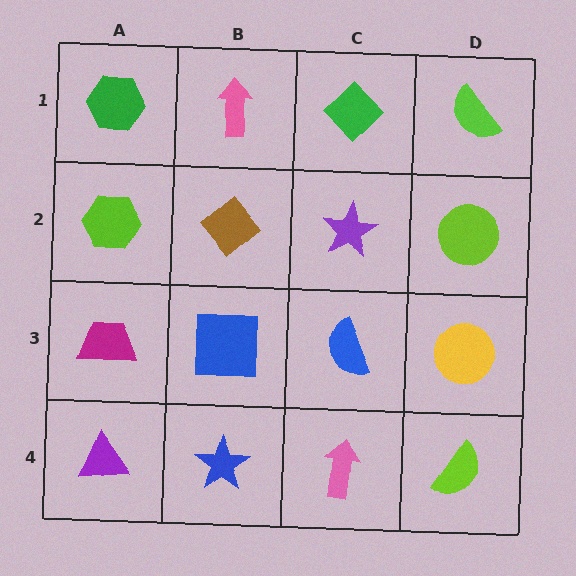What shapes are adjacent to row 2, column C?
A green diamond (row 1, column C), a blue semicircle (row 3, column C), a brown diamond (row 2, column B), a lime circle (row 2, column D).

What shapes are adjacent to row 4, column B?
A blue square (row 3, column B), a purple triangle (row 4, column A), a pink arrow (row 4, column C).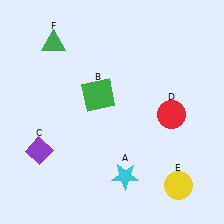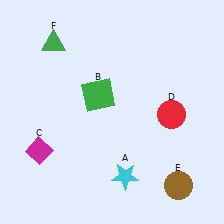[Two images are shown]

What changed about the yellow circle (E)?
In Image 1, E is yellow. In Image 2, it changed to brown.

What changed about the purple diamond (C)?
In Image 1, C is purple. In Image 2, it changed to magenta.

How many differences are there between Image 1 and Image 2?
There are 2 differences between the two images.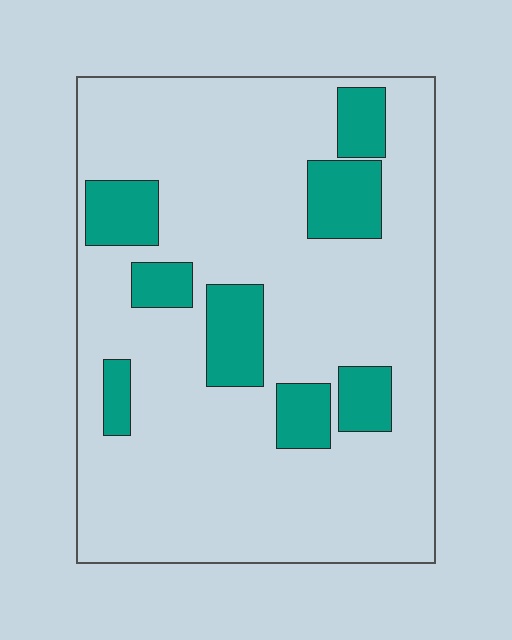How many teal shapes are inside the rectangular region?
8.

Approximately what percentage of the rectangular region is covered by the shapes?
Approximately 20%.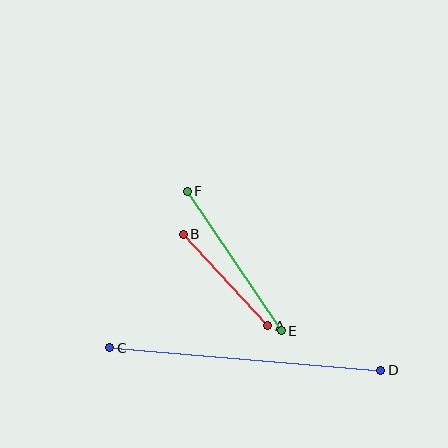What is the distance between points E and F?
The distance is approximately 168 pixels.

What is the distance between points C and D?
The distance is approximately 272 pixels.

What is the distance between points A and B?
The distance is approximately 125 pixels.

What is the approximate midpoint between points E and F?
The midpoint is at approximately (234, 261) pixels.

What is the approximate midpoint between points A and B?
The midpoint is at approximately (226, 280) pixels.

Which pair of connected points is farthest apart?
Points C and D are farthest apart.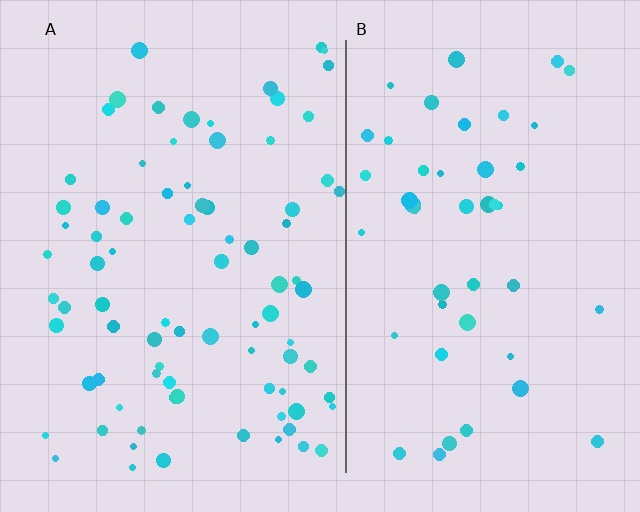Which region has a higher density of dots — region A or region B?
A (the left).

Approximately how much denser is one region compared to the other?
Approximately 1.8× — region A over region B.